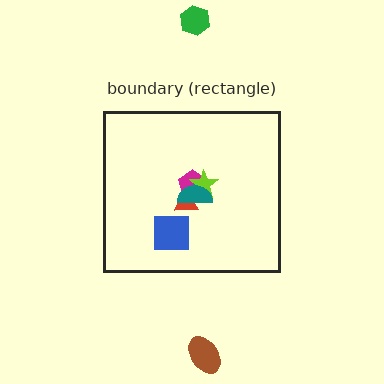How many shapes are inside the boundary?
5 inside, 2 outside.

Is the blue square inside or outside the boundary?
Inside.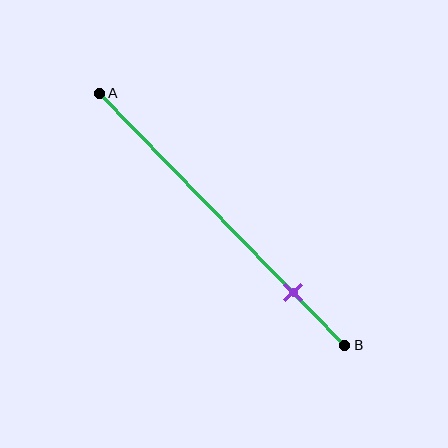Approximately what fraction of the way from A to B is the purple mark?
The purple mark is approximately 80% of the way from A to B.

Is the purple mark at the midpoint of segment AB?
No, the mark is at about 80% from A, not at the 50% midpoint.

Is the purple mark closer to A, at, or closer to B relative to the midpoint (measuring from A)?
The purple mark is closer to point B than the midpoint of segment AB.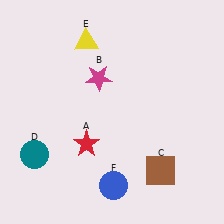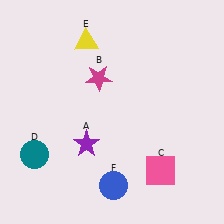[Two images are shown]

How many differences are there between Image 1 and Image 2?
There are 2 differences between the two images.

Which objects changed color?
A changed from red to purple. C changed from brown to pink.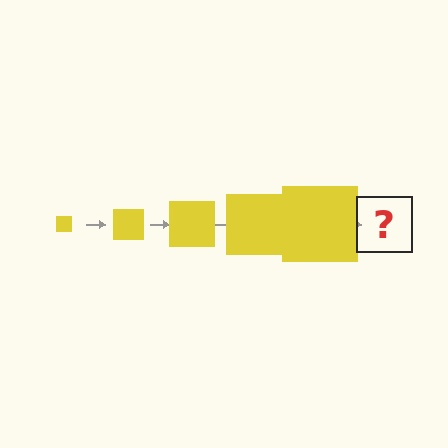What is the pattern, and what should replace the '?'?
The pattern is that the square gets progressively larger each step. The '?' should be a yellow square, larger than the previous one.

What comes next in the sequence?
The next element should be a yellow square, larger than the previous one.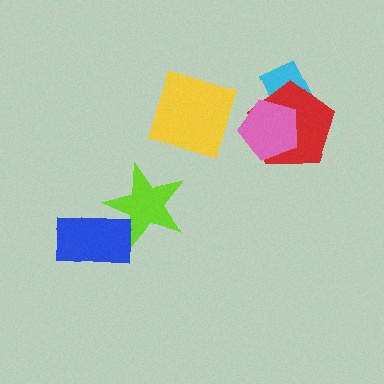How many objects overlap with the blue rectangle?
1 object overlaps with the blue rectangle.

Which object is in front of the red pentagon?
The pink pentagon is in front of the red pentagon.